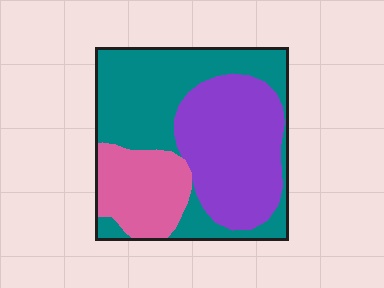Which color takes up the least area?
Pink, at roughly 20%.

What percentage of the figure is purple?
Purple covers roughly 35% of the figure.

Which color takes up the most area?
Teal, at roughly 45%.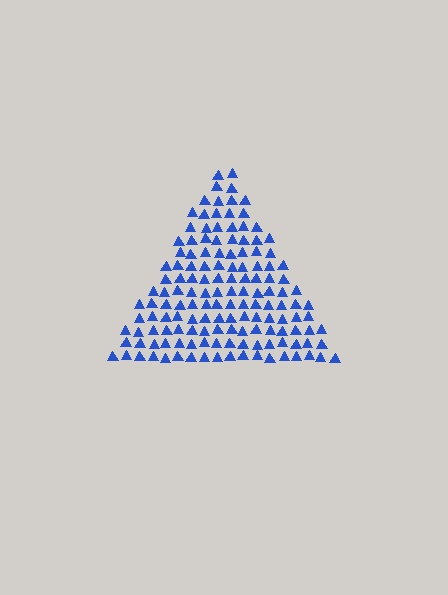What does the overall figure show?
The overall figure shows a triangle.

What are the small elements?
The small elements are triangles.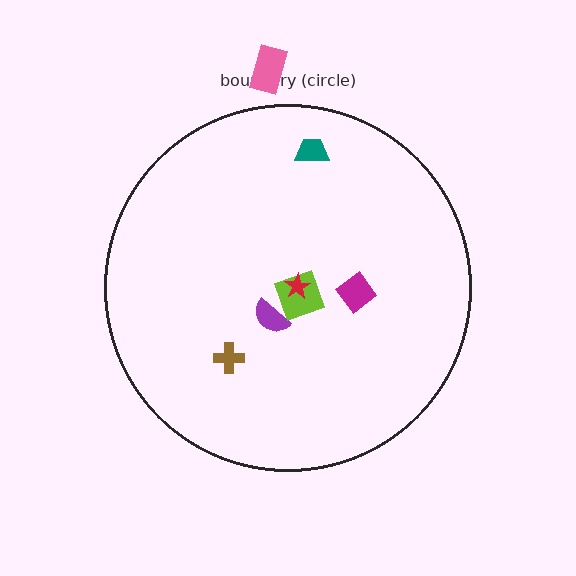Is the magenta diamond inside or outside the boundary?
Inside.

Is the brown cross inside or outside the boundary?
Inside.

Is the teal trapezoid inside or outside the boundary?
Inside.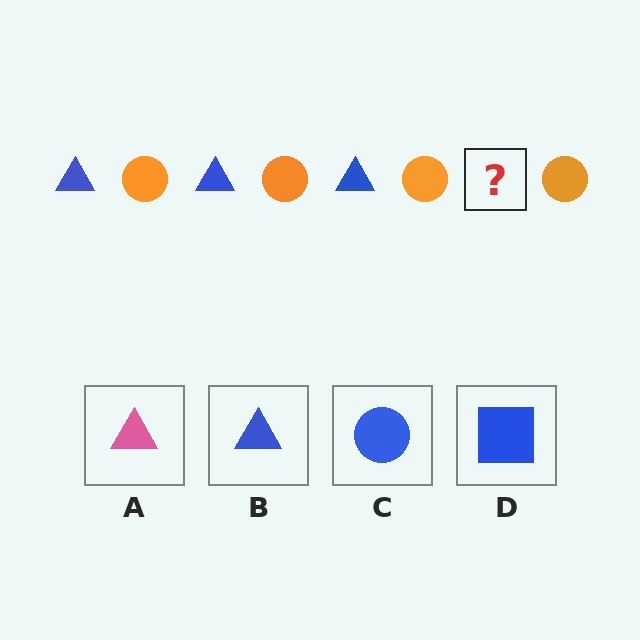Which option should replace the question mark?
Option B.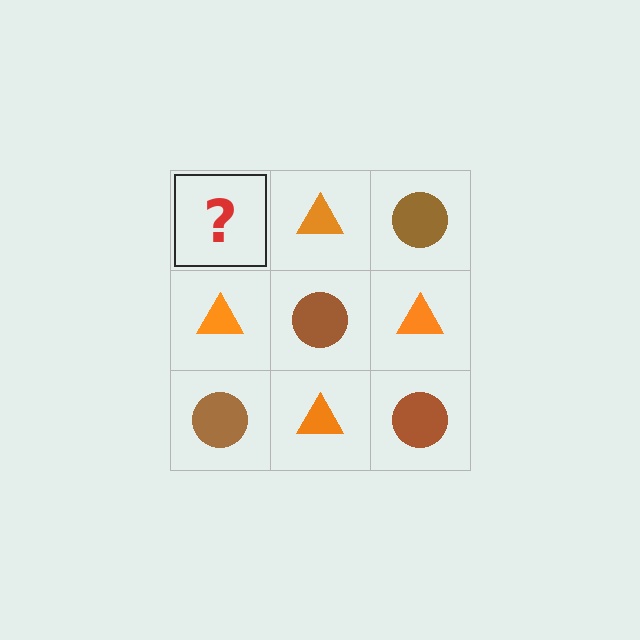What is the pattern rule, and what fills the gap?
The rule is that it alternates brown circle and orange triangle in a checkerboard pattern. The gap should be filled with a brown circle.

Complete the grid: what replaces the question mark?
The question mark should be replaced with a brown circle.